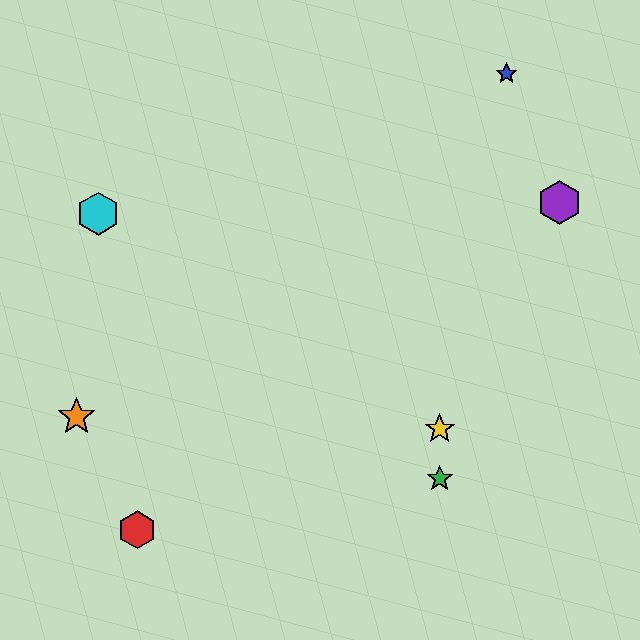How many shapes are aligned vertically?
2 shapes (the green star, the yellow star) are aligned vertically.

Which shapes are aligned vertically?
The green star, the yellow star are aligned vertically.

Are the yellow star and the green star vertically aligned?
Yes, both are at x≈440.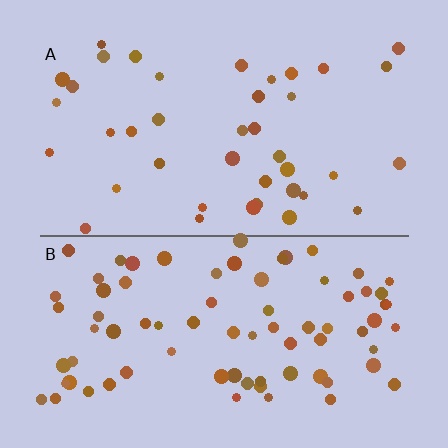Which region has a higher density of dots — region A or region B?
B (the bottom).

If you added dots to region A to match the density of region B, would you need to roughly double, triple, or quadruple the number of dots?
Approximately double.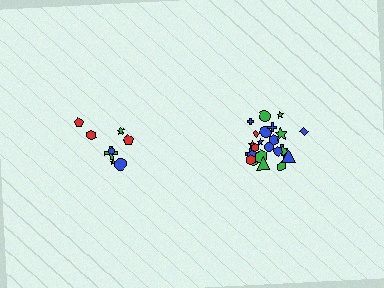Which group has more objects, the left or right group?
The right group.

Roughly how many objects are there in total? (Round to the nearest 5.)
Roughly 35 objects in total.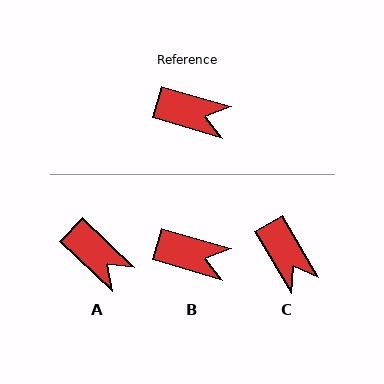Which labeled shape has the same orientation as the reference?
B.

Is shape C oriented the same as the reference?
No, it is off by about 43 degrees.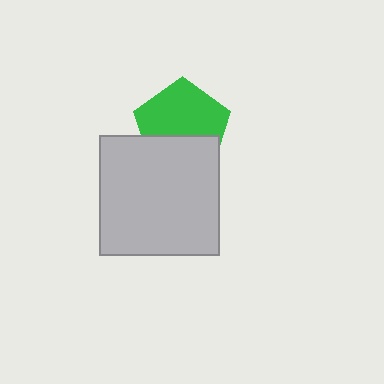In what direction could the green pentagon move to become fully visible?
The green pentagon could move up. That would shift it out from behind the light gray square entirely.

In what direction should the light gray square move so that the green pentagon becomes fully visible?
The light gray square should move down. That is the shortest direction to clear the overlap and leave the green pentagon fully visible.